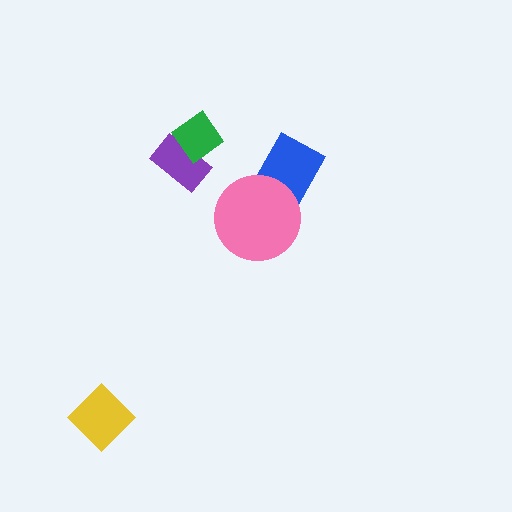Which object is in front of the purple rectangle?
The green diamond is in front of the purple rectangle.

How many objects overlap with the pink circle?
1 object overlaps with the pink circle.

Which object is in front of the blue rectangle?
The pink circle is in front of the blue rectangle.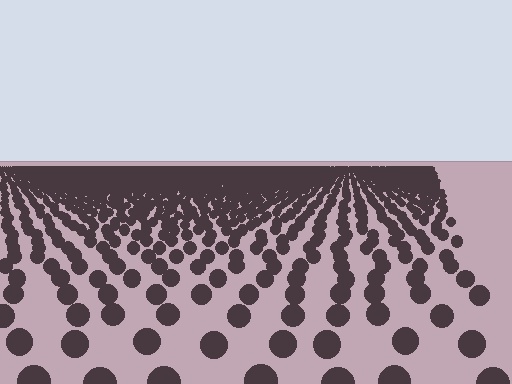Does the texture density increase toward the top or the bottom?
Density increases toward the top.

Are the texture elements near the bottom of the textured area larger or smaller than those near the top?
Larger. Near the bottom, elements are closer to the viewer and appear at a bigger on-screen size.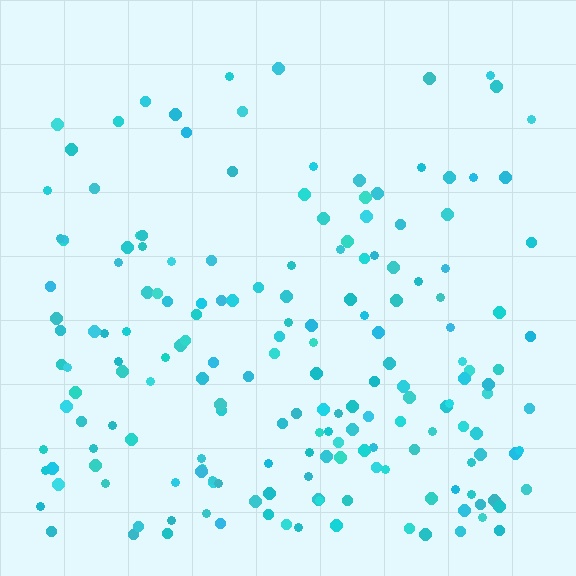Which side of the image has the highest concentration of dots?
The bottom.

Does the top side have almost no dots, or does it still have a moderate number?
Still a moderate number, just noticeably fewer than the bottom.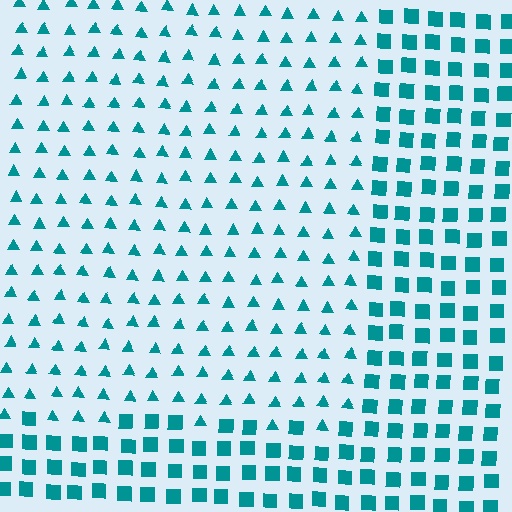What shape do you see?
I see a rectangle.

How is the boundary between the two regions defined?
The boundary is defined by a change in element shape: triangles inside vs. squares outside. All elements share the same color and spacing.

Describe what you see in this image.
The image is filled with small teal elements arranged in a uniform grid. A rectangle-shaped region contains triangles, while the surrounding area contains squares. The boundary is defined purely by the change in element shape.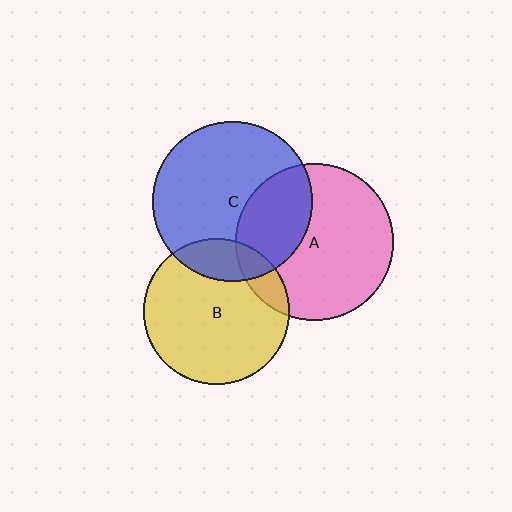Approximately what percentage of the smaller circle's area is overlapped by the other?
Approximately 30%.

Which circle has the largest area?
Circle C (blue).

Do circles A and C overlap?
Yes.